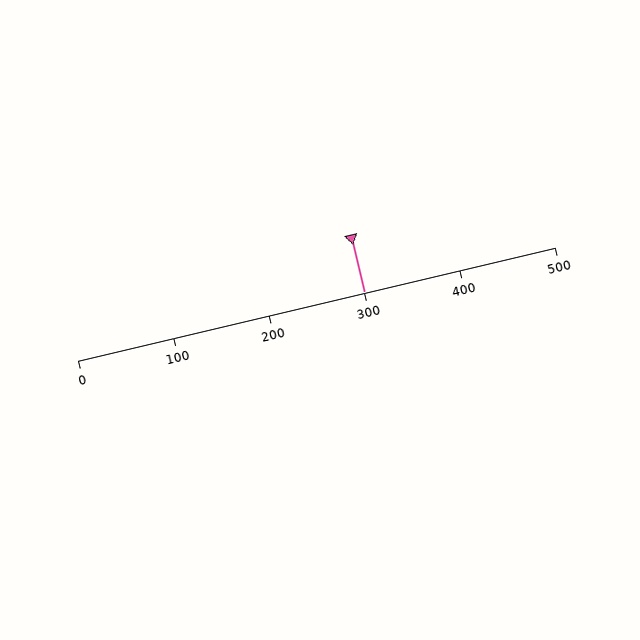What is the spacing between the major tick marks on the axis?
The major ticks are spaced 100 apart.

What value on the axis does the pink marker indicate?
The marker indicates approximately 300.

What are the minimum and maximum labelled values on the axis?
The axis runs from 0 to 500.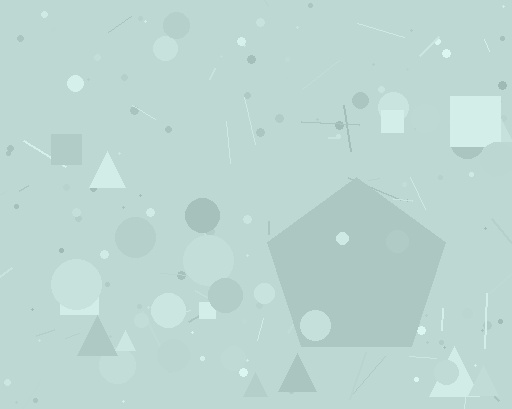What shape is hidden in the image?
A pentagon is hidden in the image.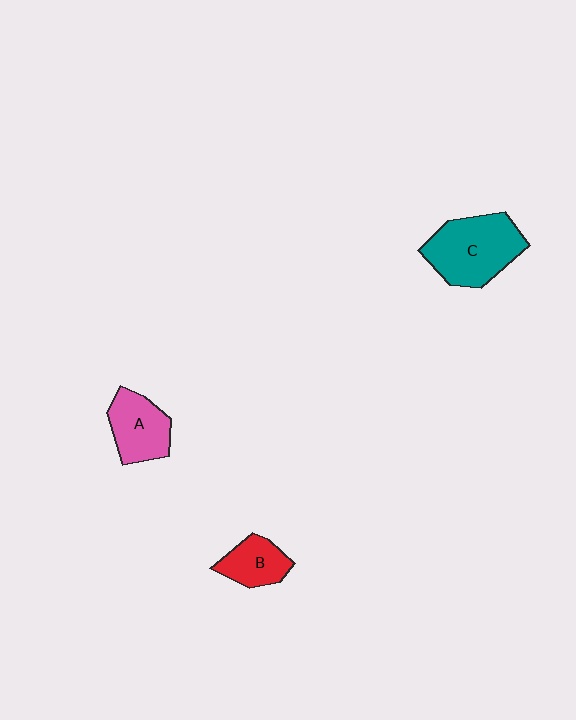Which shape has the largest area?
Shape C (teal).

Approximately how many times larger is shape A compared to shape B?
Approximately 1.3 times.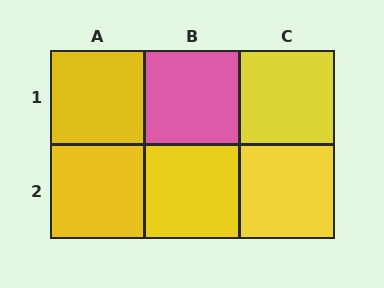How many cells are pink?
1 cell is pink.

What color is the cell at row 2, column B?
Yellow.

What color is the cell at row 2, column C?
Yellow.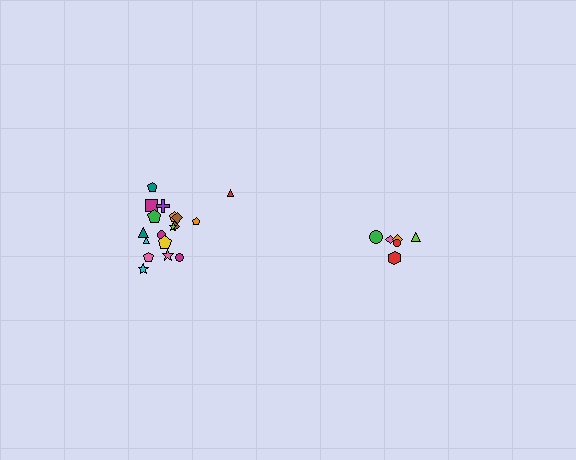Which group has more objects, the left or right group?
The left group.